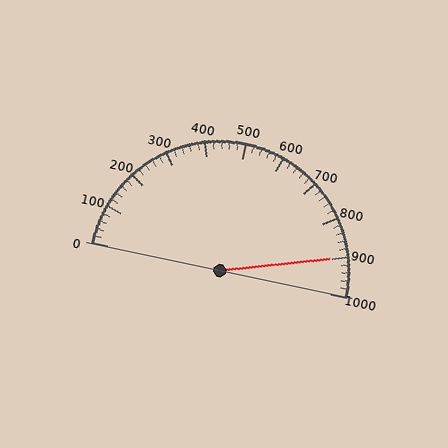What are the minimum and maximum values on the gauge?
The gauge ranges from 0 to 1000.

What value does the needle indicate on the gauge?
The needle indicates approximately 900.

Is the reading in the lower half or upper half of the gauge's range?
The reading is in the upper half of the range (0 to 1000).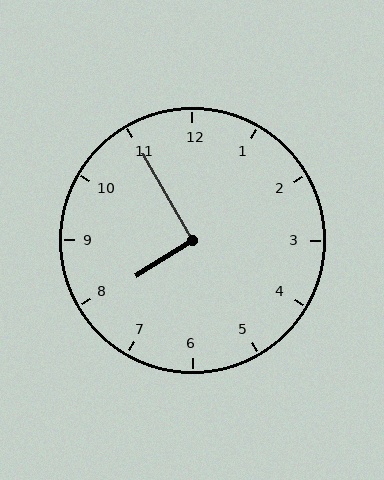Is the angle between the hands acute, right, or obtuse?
It is right.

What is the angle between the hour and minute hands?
Approximately 92 degrees.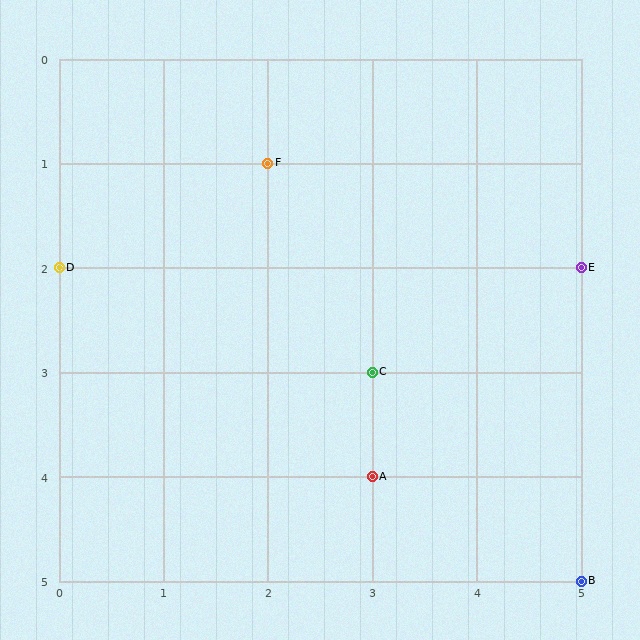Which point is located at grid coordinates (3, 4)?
Point A is at (3, 4).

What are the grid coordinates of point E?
Point E is at grid coordinates (5, 2).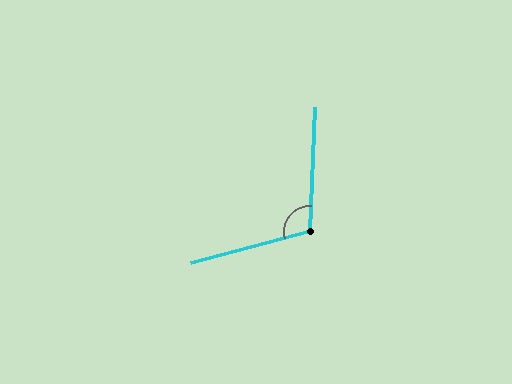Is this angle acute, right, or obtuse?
It is obtuse.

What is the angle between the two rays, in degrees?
Approximately 107 degrees.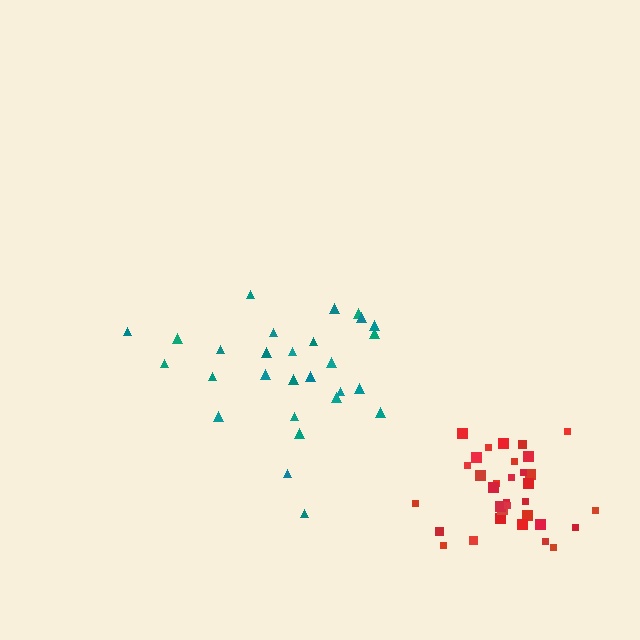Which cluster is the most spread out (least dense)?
Teal.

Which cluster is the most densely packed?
Red.